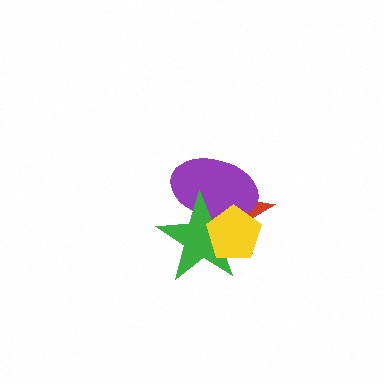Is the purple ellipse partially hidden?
Yes, it is partially covered by another shape.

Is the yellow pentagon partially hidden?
No, no other shape covers it.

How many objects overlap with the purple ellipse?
3 objects overlap with the purple ellipse.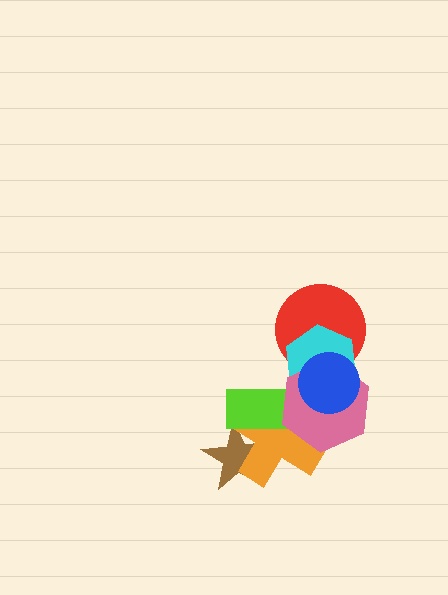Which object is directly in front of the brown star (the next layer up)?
The orange cross is directly in front of the brown star.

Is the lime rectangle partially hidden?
Yes, it is partially covered by another shape.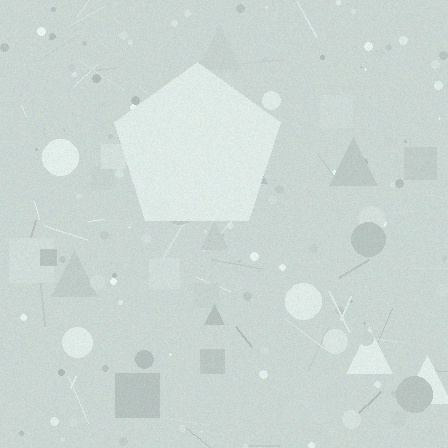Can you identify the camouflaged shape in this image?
The camouflaged shape is a pentagon.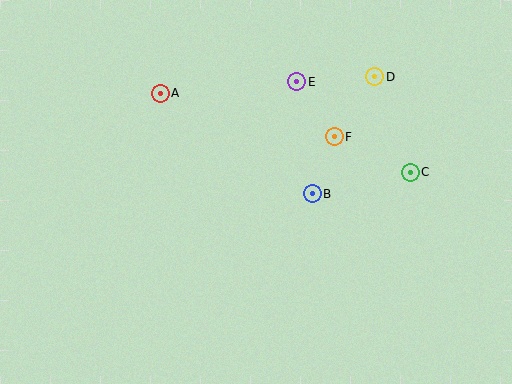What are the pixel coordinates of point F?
Point F is at (334, 137).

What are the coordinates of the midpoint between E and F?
The midpoint between E and F is at (315, 109).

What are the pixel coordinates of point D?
Point D is at (374, 77).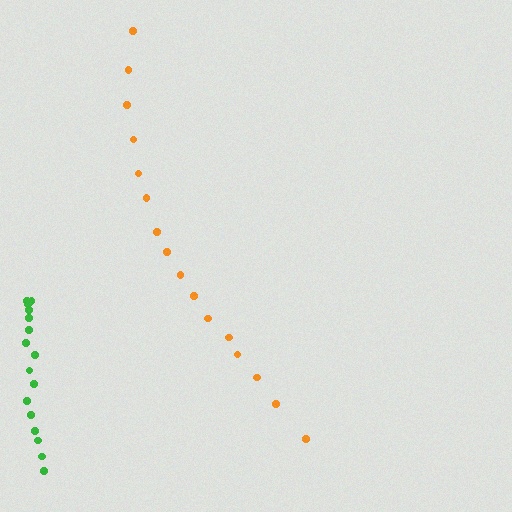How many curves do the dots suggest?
There are 2 distinct paths.